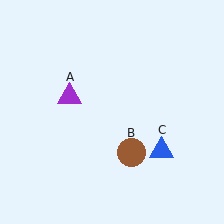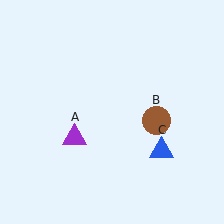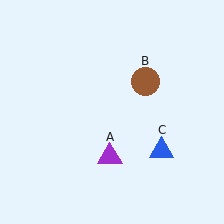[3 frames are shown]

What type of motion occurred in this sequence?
The purple triangle (object A), brown circle (object B) rotated counterclockwise around the center of the scene.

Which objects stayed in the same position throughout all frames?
Blue triangle (object C) remained stationary.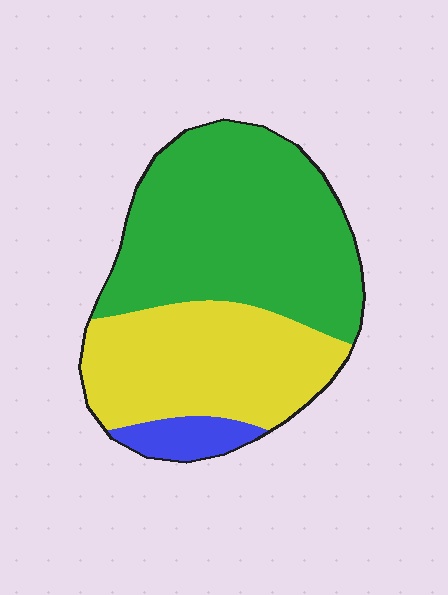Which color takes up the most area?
Green, at roughly 55%.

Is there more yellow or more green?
Green.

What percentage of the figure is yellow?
Yellow covers about 40% of the figure.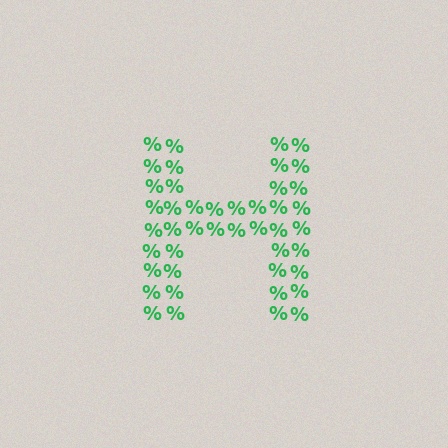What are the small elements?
The small elements are percent signs.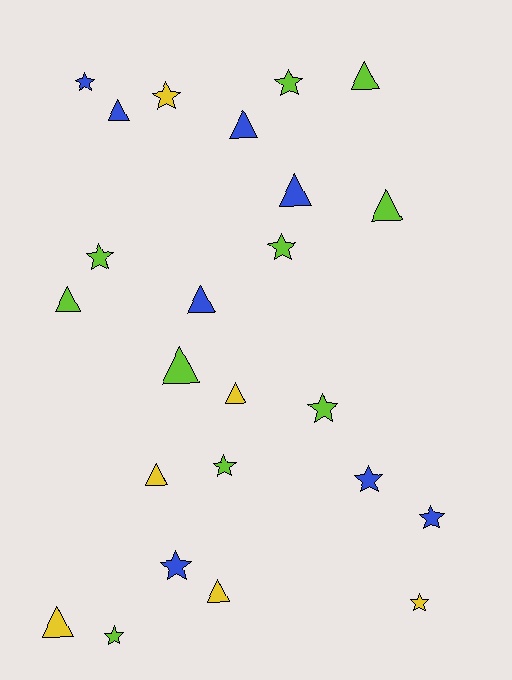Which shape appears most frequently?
Star, with 12 objects.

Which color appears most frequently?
Lime, with 10 objects.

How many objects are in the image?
There are 24 objects.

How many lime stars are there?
There are 6 lime stars.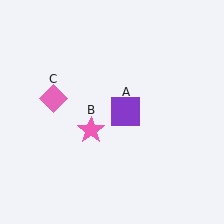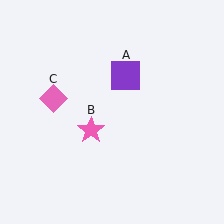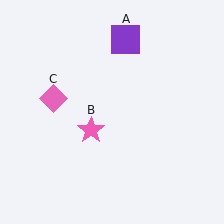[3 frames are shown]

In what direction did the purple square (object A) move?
The purple square (object A) moved up.